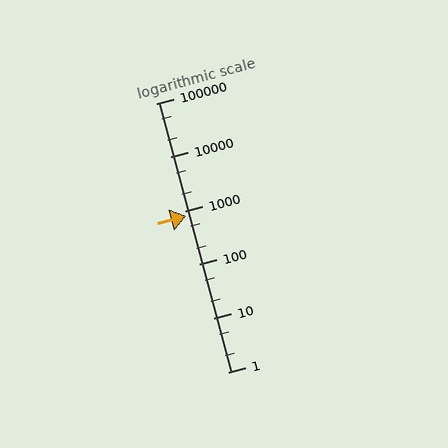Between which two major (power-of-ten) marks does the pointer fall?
The pointer is between 100 and 1000.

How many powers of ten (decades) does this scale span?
The scale spans 5 decades, from 1 to 100000.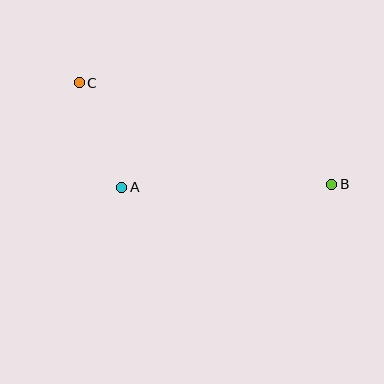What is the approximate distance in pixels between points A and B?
The distance between A and B is approximately 210 pixels.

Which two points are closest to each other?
Points A and C are closest to each other.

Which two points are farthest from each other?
Points B and C are farthest from each other.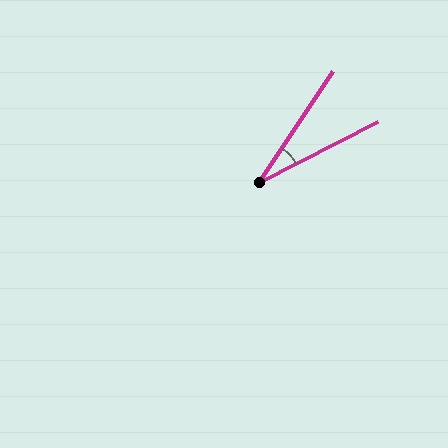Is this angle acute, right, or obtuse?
It is acute.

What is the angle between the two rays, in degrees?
Approximately 29 degrees.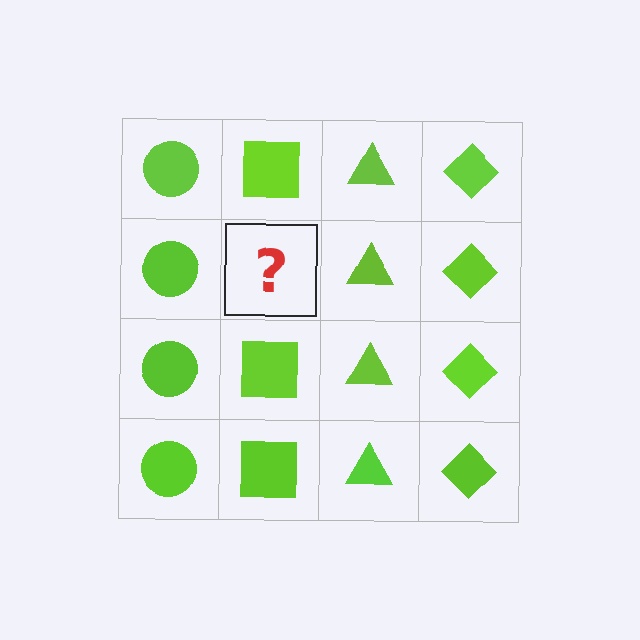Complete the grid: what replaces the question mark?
The question mark should be replaced with a lime square.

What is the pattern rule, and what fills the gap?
The rule is that each column has a consistent shape. The gap should be filled with a lime square.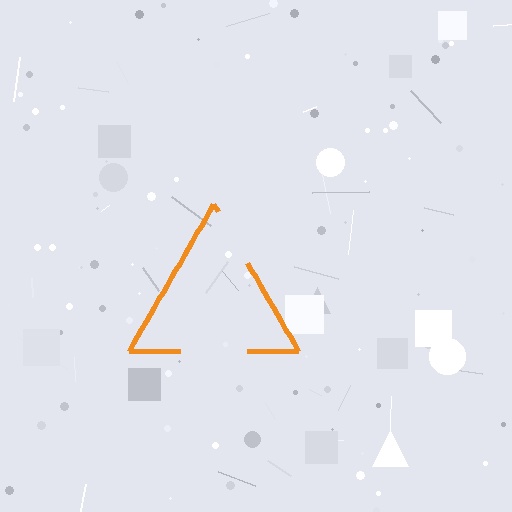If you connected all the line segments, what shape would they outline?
They would outline a triangle.